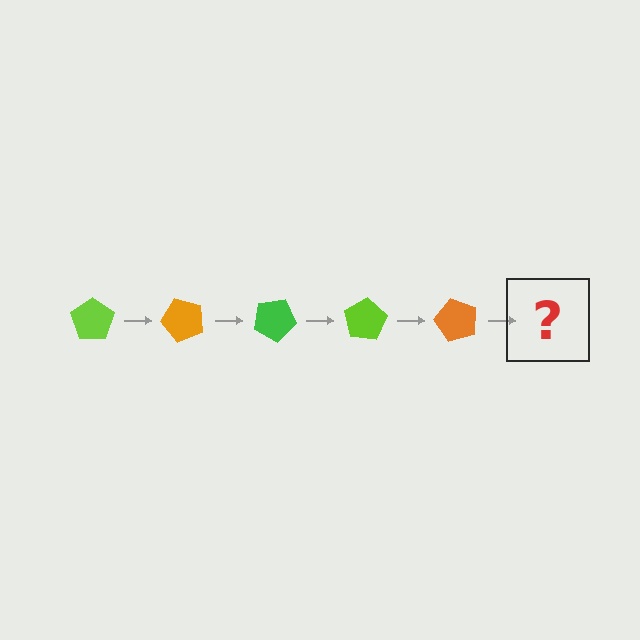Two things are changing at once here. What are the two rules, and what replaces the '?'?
The two rules are that it rotates 50 degrees each step and the color cycles through lime, orange, and green. The '?' should be a green pentagon, rotated 250 degrees from the start.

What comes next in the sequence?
The next element should be a green pentagon, rotated 250 degrees from the start.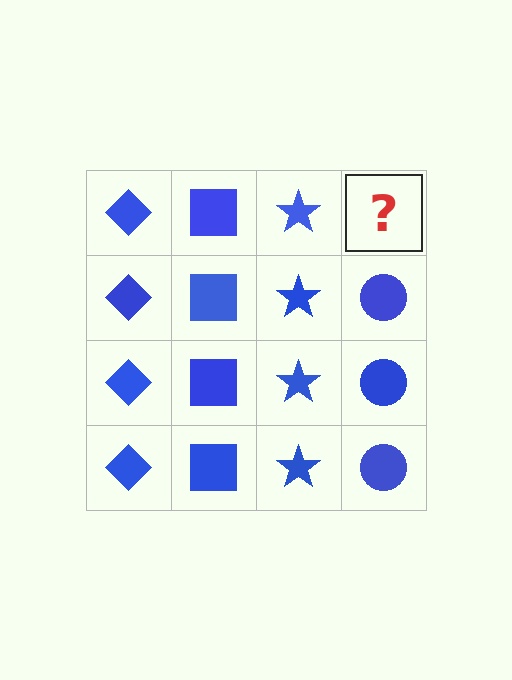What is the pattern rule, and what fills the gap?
The rule is that each column has a consistent shape. The gap should be filled with a blue circle.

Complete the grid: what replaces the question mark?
The question mark should be replaced with a blue circle.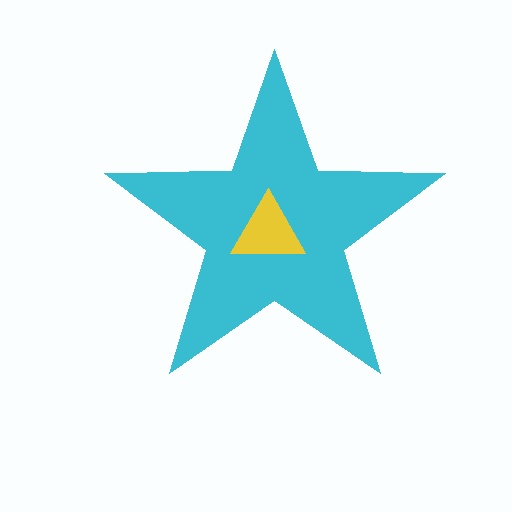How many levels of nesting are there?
2.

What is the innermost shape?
The yellow triangle.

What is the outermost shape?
The cyan star.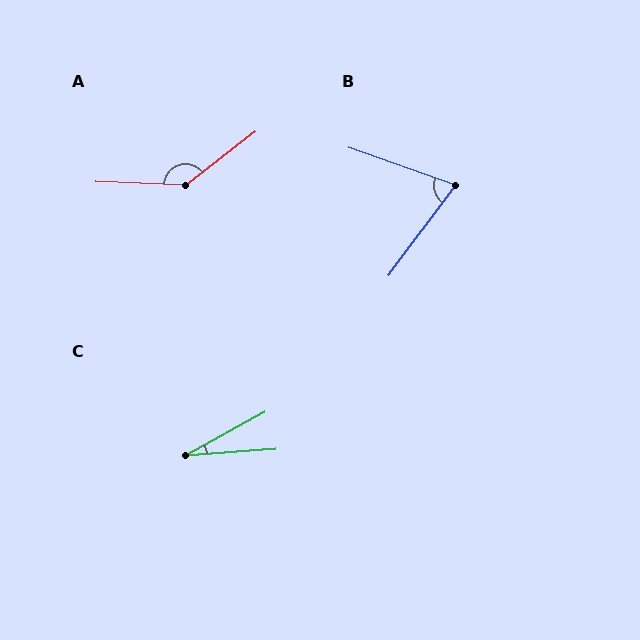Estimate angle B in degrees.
Approximately 72 degrees.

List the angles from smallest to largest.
C (25°), B (72°), A (140°).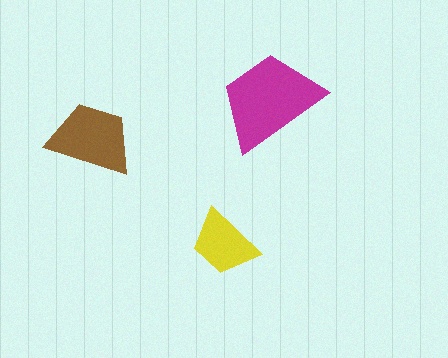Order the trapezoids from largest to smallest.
the magenta one, the brown one, the yellow one.